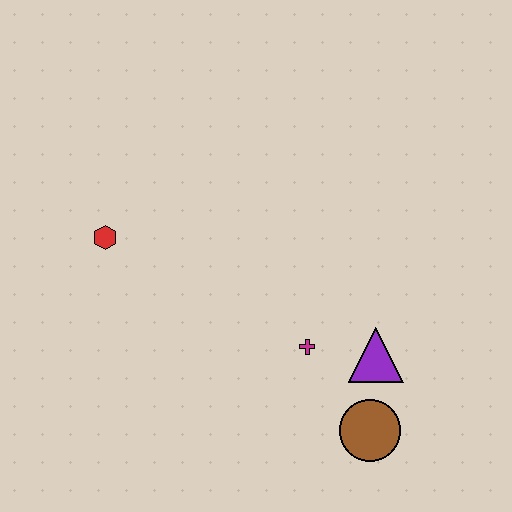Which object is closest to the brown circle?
The purple triangle is closest to the brown circle.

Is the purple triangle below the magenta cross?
Yes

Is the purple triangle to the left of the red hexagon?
No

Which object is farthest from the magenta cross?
The red hexagon is farthest from the magenta cross.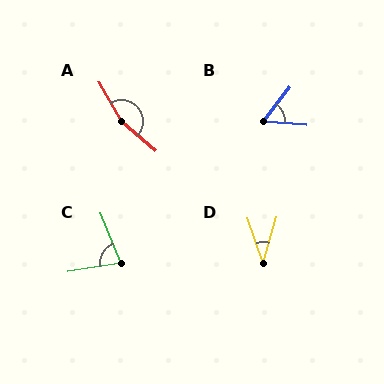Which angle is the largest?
A, at approximately 161 degrees.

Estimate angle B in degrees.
Approximately 57 degrees.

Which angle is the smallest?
D, at approximately 35 degrees.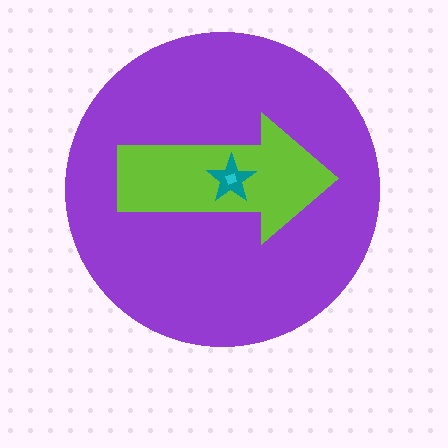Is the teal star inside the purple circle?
Yes.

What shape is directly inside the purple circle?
The lime arrow.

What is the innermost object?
The cyan diamond.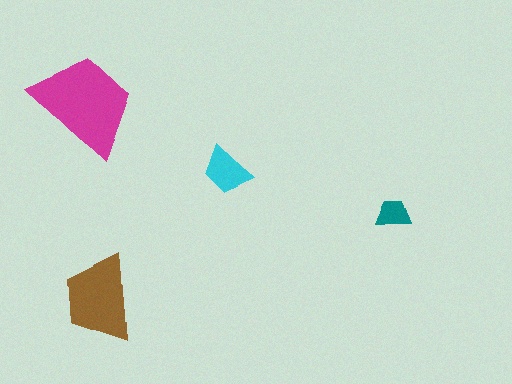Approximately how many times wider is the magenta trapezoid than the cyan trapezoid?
About 2 times wider.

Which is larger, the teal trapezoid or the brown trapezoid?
The brown one.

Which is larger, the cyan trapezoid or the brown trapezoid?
The brown one.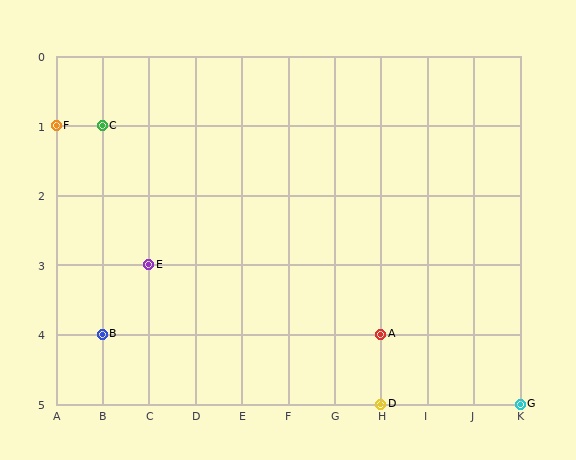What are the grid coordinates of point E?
Point E is at grid coordinates (C, 3).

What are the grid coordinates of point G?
Point G is at grid coordinates (K, 5).